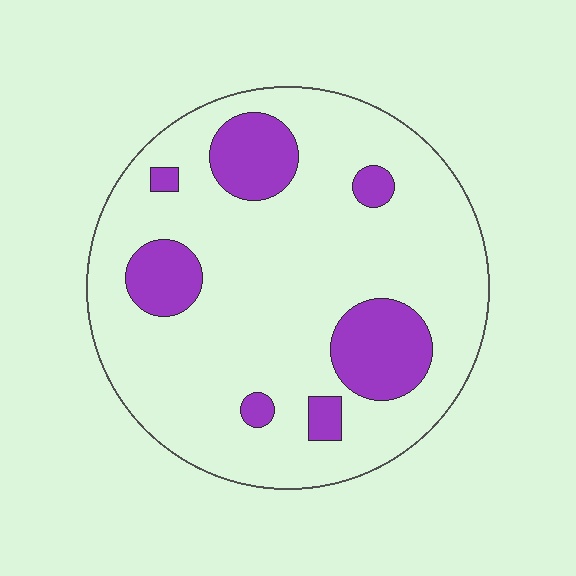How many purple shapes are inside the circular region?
7.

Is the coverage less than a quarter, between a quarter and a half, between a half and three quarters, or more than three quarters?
Less than a quarter.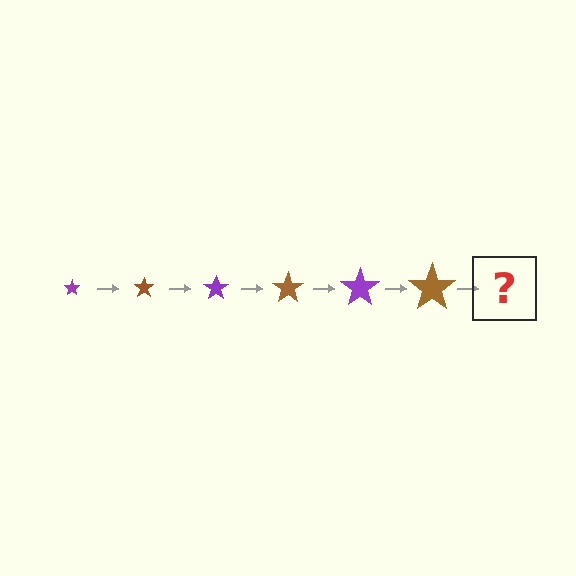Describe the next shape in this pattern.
It should be a purple star, larger than the previous one.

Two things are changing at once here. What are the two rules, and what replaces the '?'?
The two rules are that the star grows larger each step and the color cycles through purple and brown. The '?' should be a purple star, larger than the previous one.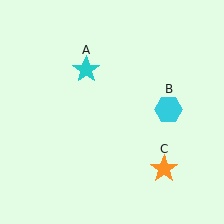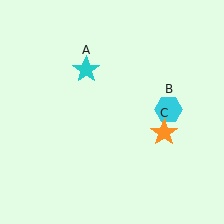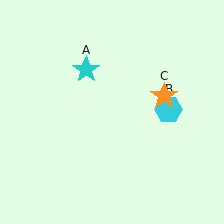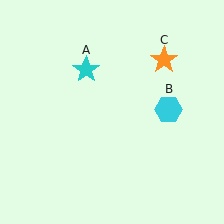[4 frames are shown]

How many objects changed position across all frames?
1 object changed position: orange star (object C).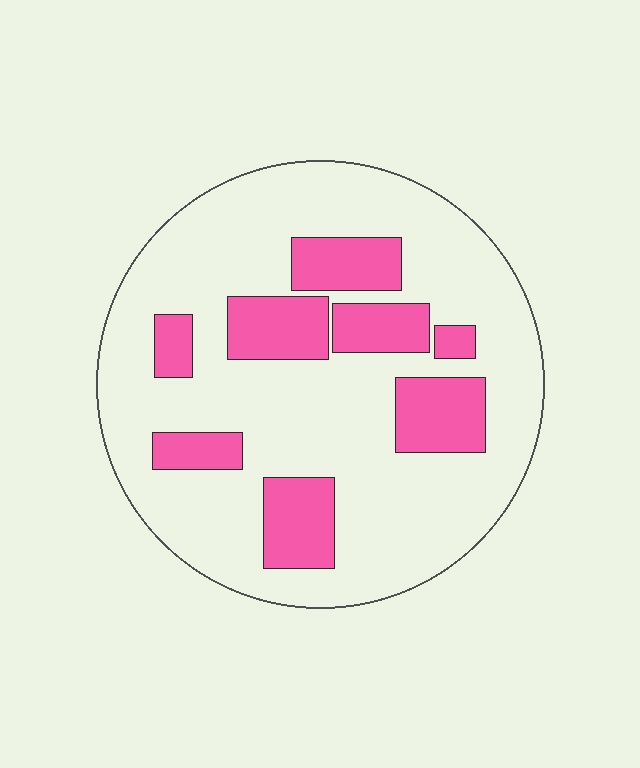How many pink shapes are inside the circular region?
8.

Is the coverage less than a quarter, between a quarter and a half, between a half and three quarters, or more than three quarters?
Less than a quarter.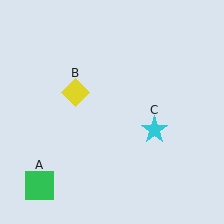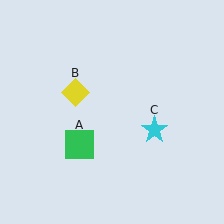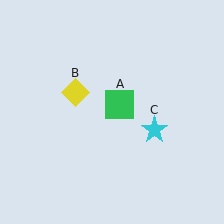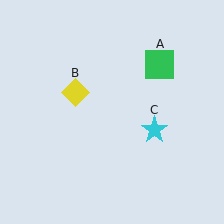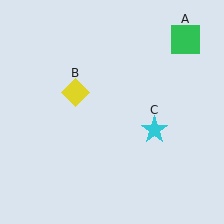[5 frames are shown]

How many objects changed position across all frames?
1 object changed position: green square (object A).